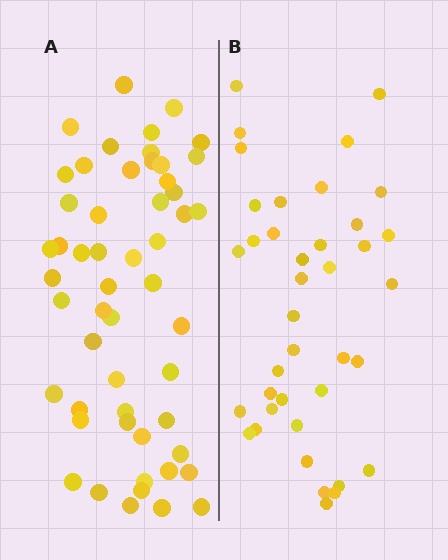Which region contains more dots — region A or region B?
Region A (the left region) has more dots.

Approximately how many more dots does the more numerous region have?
Region A has approximately 15 more dots than region B.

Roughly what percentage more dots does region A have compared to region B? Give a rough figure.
About 35% more.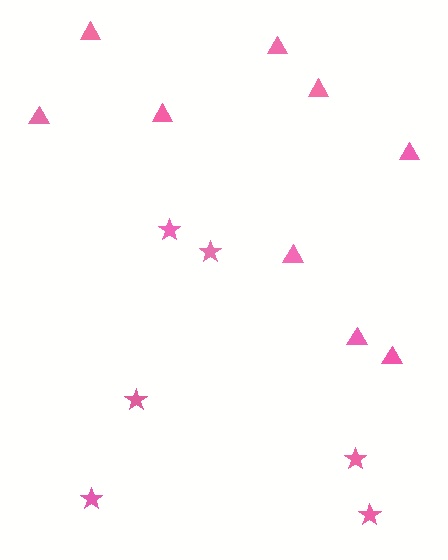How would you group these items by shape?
There are 2 groups: one group of stars (6) and one group of triangles (9).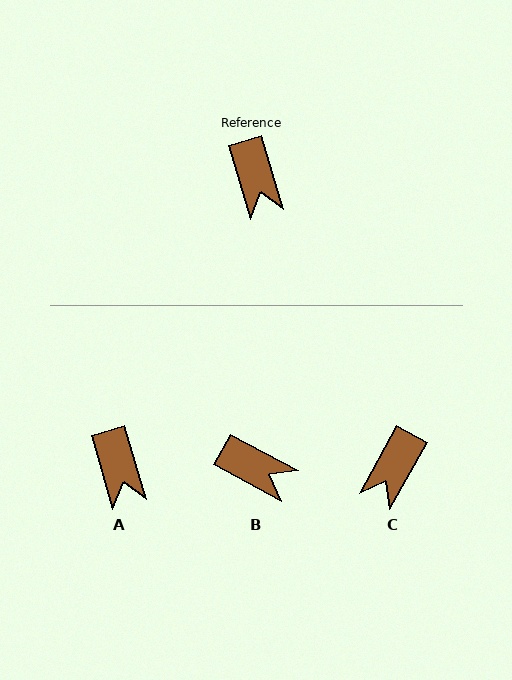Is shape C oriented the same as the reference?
No, it is off by about 45 degrees.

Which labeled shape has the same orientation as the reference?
A.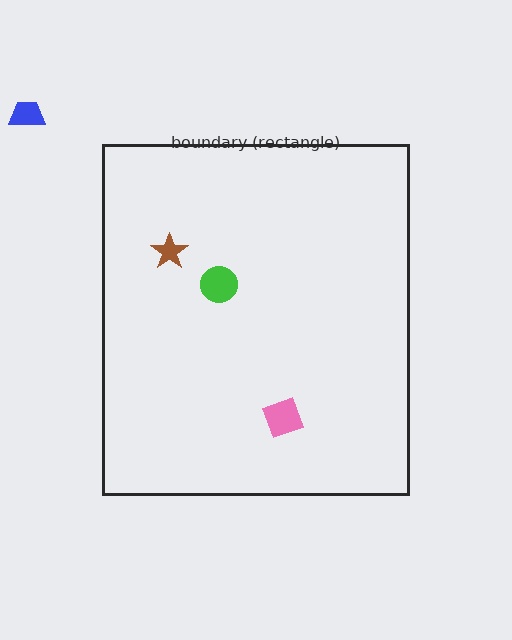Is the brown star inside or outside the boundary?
Inside.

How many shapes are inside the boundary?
3 inside, 1 outside.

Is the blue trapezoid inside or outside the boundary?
Outside.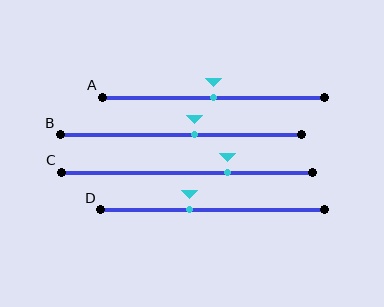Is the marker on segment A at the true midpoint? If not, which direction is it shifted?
Yes, the marker on segment A is at the true midpoint.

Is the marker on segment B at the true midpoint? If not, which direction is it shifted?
No, the marker on segment B is shifted to the right by about 6% of the segment length.